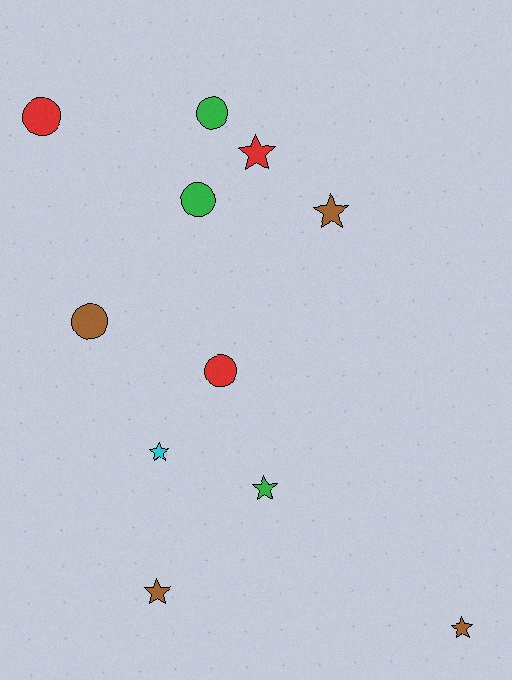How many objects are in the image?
There are 11 objects.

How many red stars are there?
There is 1 red star.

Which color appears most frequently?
Brown, with 4 objects.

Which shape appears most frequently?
Star, with 6 objects.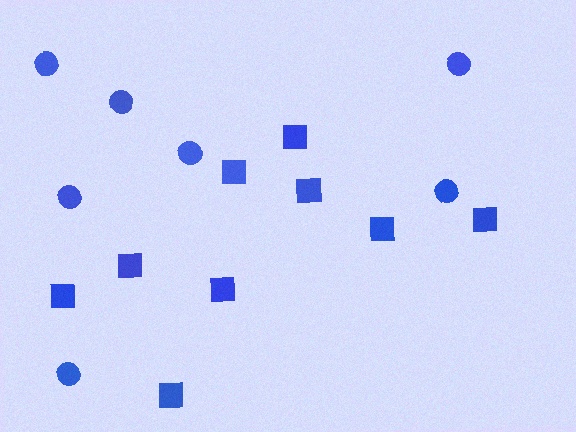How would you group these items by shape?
There are 2 groups: one group of squares (9) and one group of circles (7).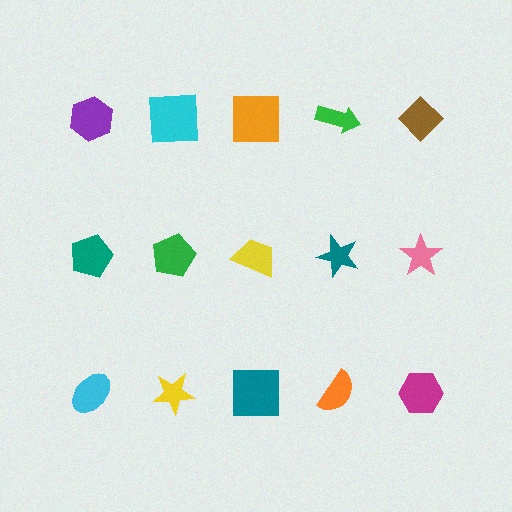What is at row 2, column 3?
A yellow trapezoid.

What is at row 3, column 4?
An orange semicircle.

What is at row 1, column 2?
A cyan square.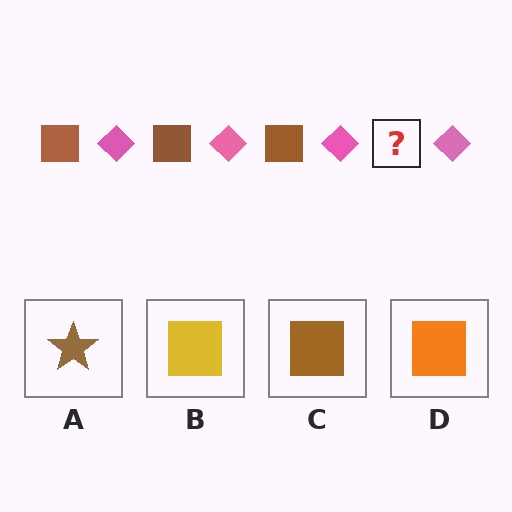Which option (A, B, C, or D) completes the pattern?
C.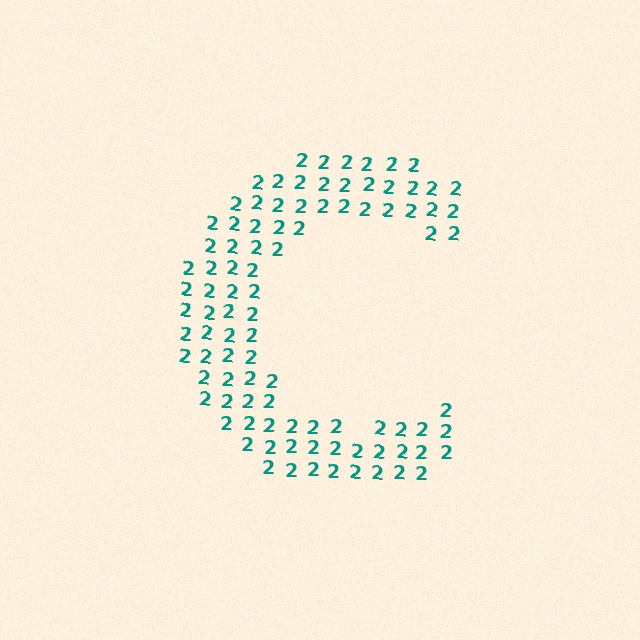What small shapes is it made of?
It is made of small digit 2's.